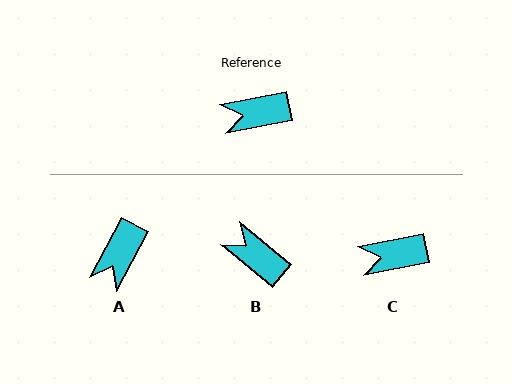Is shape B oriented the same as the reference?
No, it is off by about 51 degrees.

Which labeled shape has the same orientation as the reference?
C.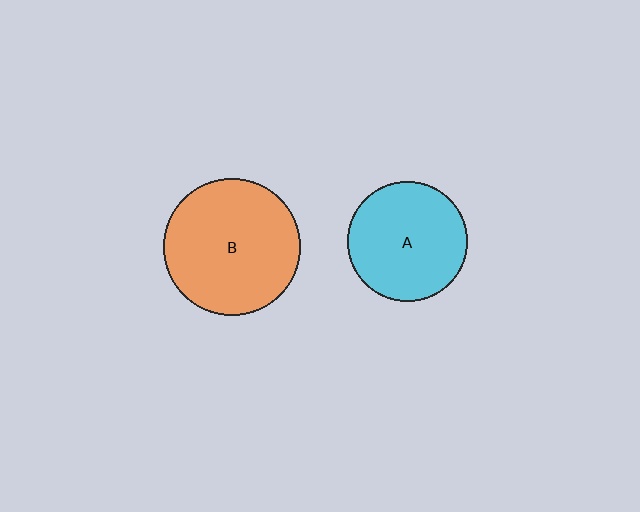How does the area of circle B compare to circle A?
Approximately 1.3 times.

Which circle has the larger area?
Circle B (orange).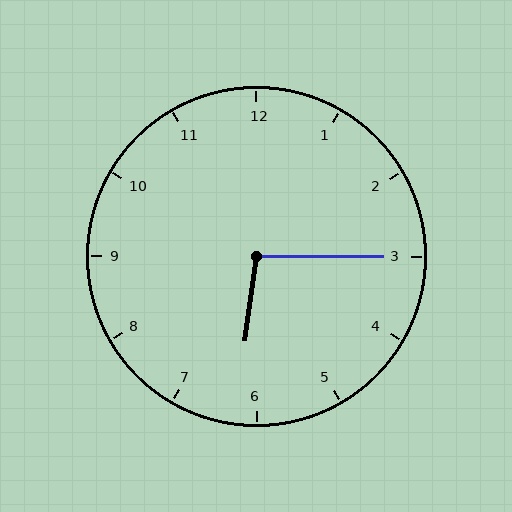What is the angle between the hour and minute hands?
Approximately 98 degrees.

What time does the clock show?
6:15.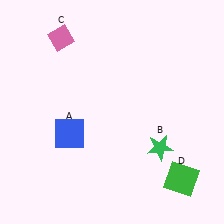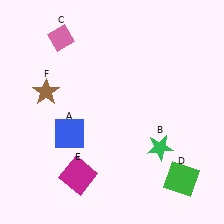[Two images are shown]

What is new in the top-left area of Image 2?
A brown star (F) was added in the top-left area of Image 2.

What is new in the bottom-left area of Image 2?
A magenta square (E) was added in the bottom-left area of Image 2.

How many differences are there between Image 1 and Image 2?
There are 2 differences between the two images.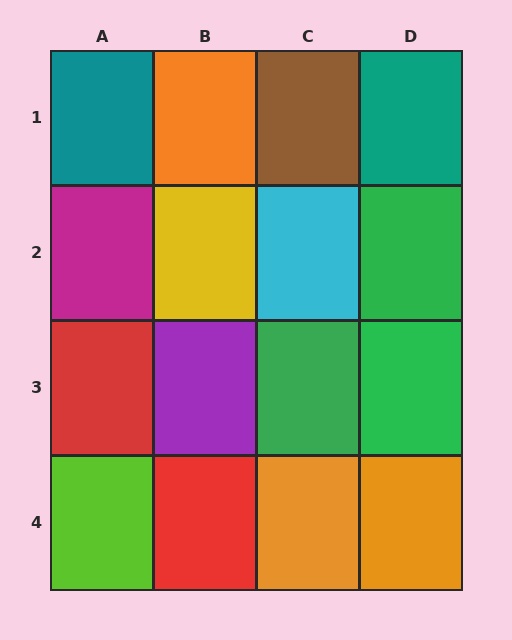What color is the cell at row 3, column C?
Green.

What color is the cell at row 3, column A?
Red.